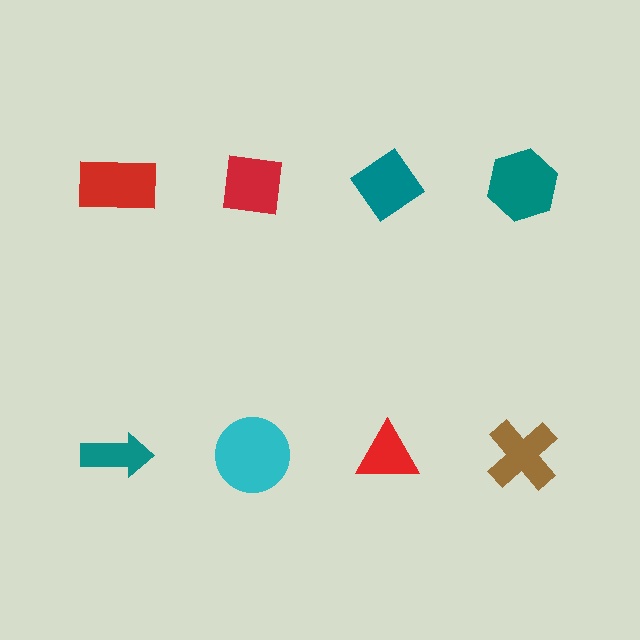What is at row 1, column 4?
A teal hexagon.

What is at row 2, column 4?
A brown cross.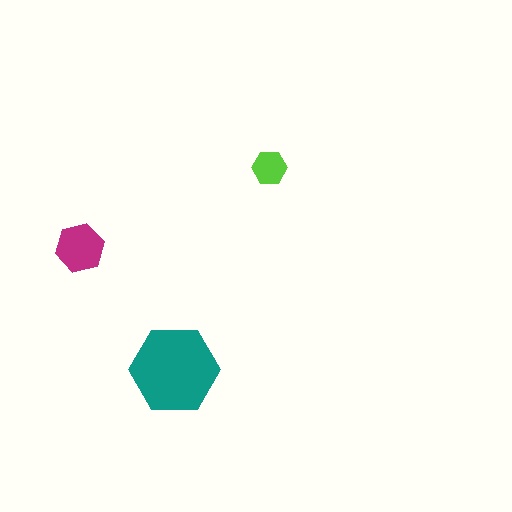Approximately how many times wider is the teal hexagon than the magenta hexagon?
About 2 times wider.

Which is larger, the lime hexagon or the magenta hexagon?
The magenta one.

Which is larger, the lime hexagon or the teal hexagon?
The teal one.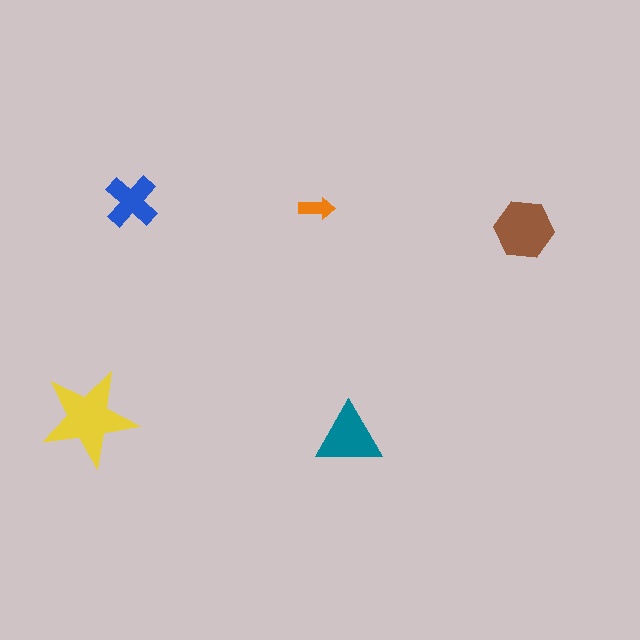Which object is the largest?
The yellow star.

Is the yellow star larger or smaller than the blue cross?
Larger.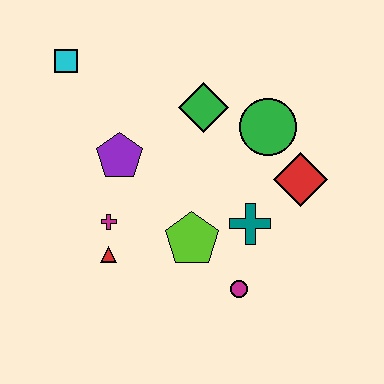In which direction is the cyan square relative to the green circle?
The cyan square is to the left of the green circle.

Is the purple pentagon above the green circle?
No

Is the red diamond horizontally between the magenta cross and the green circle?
No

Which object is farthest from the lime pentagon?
The cyan square is farthest from the lime pentagon.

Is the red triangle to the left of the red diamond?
Yes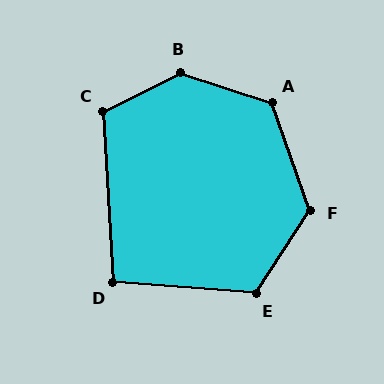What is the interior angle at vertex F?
Approximately 127 degrees (obtuse).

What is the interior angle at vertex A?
Approximately 128 degrees (obtuse).